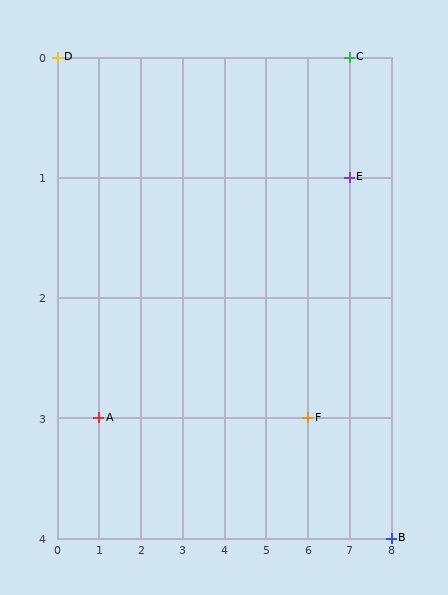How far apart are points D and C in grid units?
Points D and C are 7 columns apart.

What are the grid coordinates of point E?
Point E is at grid coordinates (7, 1).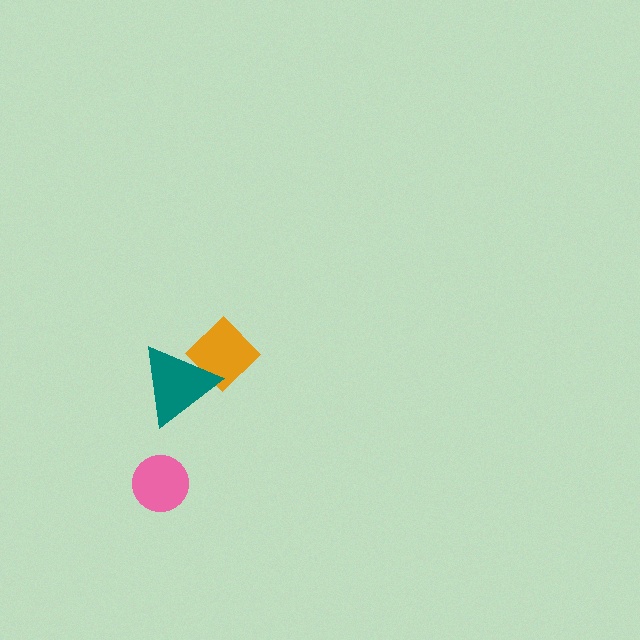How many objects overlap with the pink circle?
0 objects overlap with the pink circle.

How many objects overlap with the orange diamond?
1 object overlaps with the orange diamond.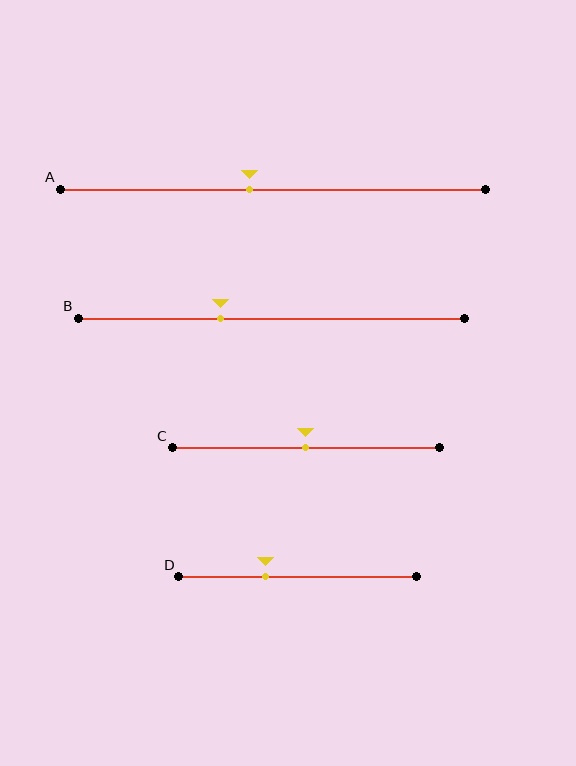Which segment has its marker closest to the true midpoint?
Segment C has its marker closest to the true midpoint.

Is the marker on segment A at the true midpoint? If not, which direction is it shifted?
No, the marker on segment A is shifted to the left by about 5% of the segment length.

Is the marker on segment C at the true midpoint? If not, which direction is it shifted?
Yes, the marker on segment C is at the true midpoint.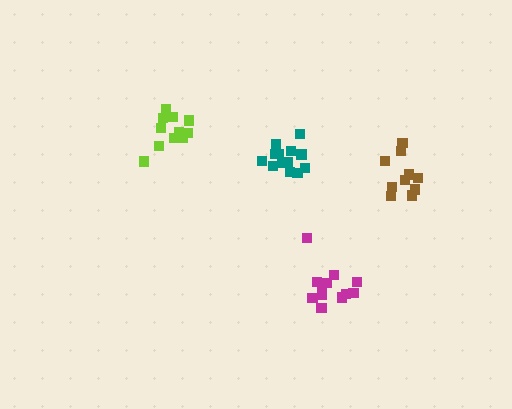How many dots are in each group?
Group 1: 13 dots, Group 2: 12 dots, Group 3: 11 dots, Group 4: 10 dots (46 total).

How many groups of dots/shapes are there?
There are 4 groups.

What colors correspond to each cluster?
The clusters are colored: teal, magenta, lime, brown.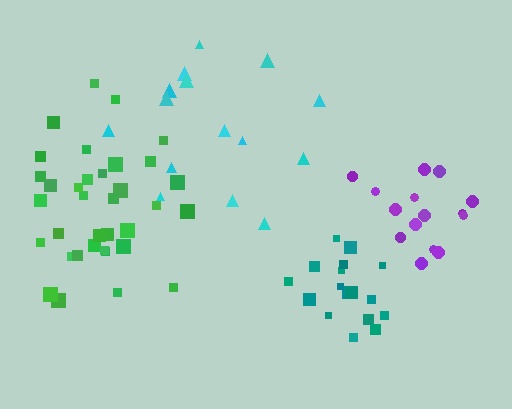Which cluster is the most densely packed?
Teal.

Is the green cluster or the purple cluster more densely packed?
Green.